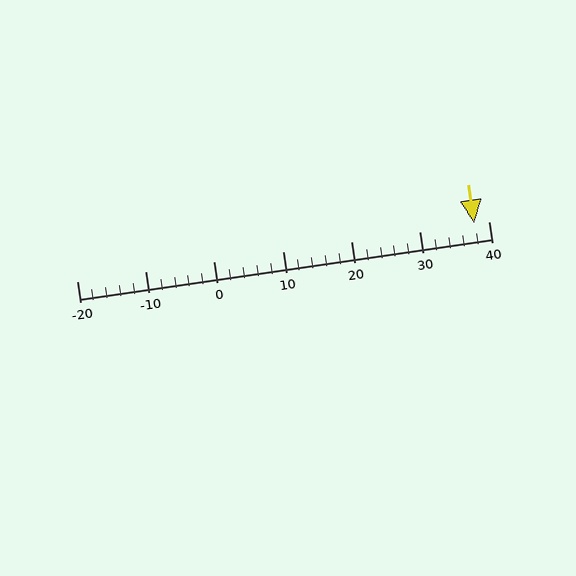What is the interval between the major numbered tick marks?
The major tick marks are spaced 10 units apart.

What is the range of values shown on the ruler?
The ruler shows values from -20 to 40.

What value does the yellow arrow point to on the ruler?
The yellow arrow points to approximately 38.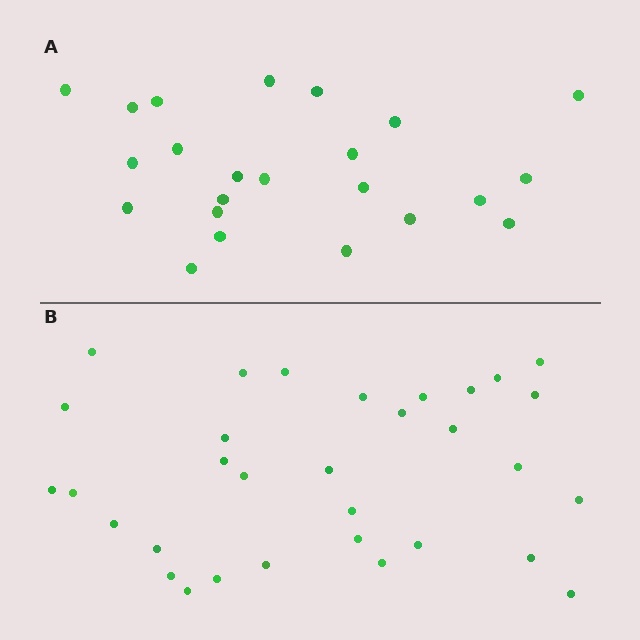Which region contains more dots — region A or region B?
Region B (the bottom region) has more dots.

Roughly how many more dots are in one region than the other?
Region B has roughly 8 or so more dots than region A.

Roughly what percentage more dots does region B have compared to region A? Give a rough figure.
About 40% more.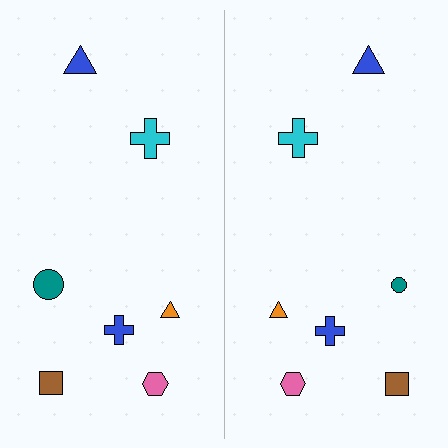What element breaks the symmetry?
The teal circle on the right side has a different size than its mirror counterpart.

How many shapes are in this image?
There are 14 shapes in this image.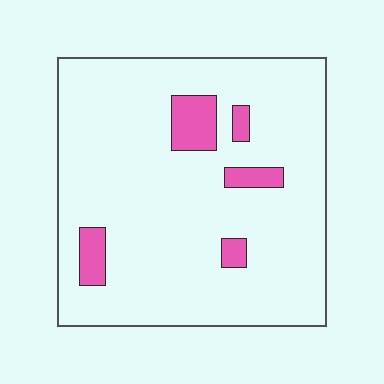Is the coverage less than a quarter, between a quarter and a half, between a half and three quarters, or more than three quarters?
Less than a quarter.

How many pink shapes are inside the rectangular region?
5.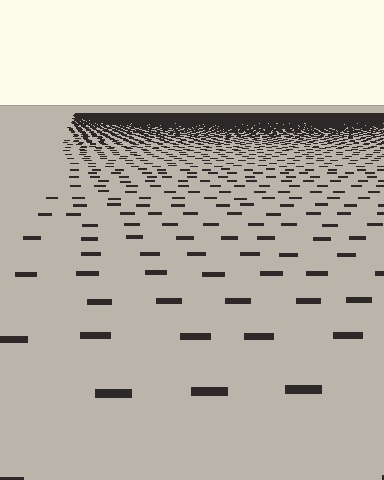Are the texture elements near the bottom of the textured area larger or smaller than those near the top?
Larger. Near the bottom, elements are closer to the viewer and appear at a bigger on-screen size.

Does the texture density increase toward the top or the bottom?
Density increases toward the top.